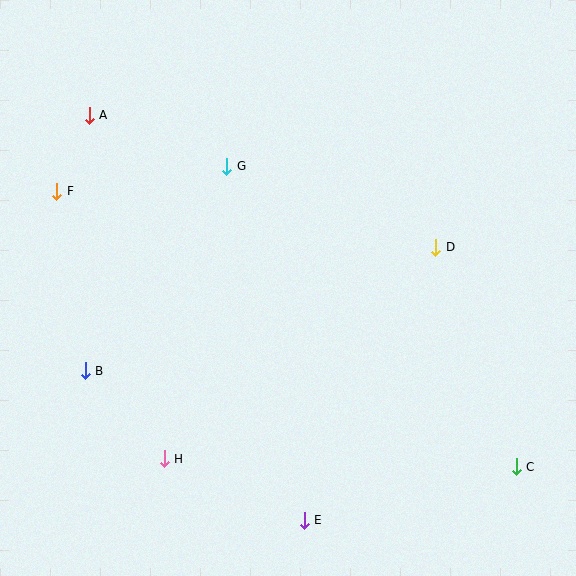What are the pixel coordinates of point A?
Point A is at (89, 115).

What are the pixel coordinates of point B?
Point B is at (85, 371).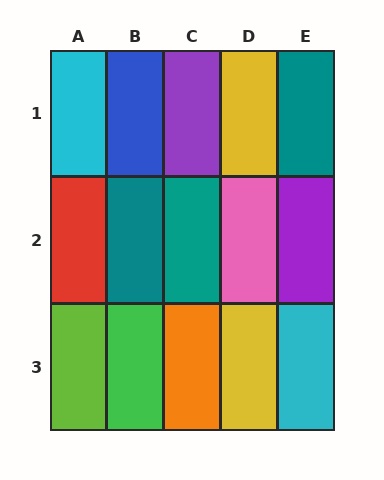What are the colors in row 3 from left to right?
Lime, green, orange, yellow, cyan.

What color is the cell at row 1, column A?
Cyan.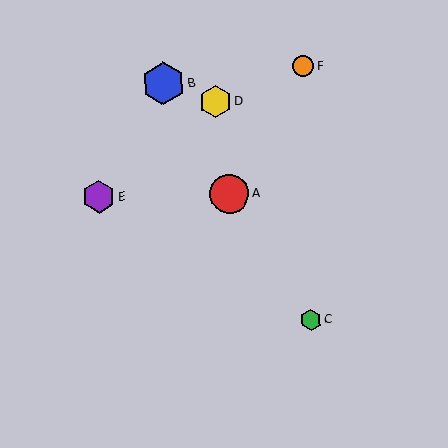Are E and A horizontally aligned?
Yes, both are at y≈197.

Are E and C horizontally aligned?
No, E is at y≈197 and C is at y≈320.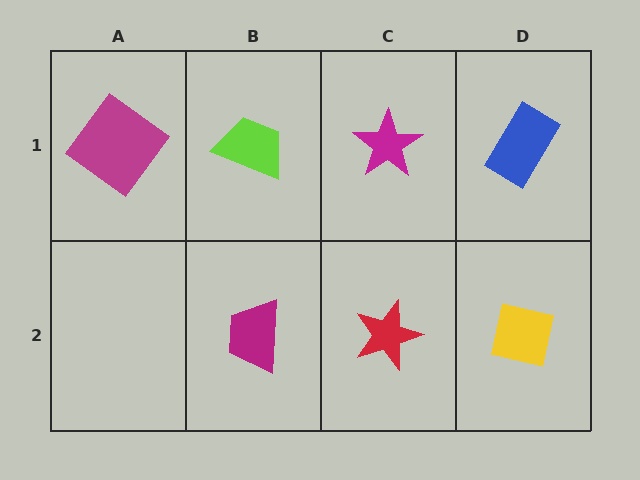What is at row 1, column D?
A blue rectangle.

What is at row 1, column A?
A magenta diamond.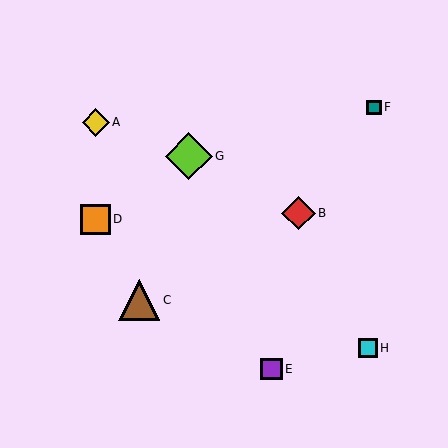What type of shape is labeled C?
Shape C is a brown triangle.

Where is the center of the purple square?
The center of the purple square is at (272, 369).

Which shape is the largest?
The lime diamond (labeled G) is the largest.